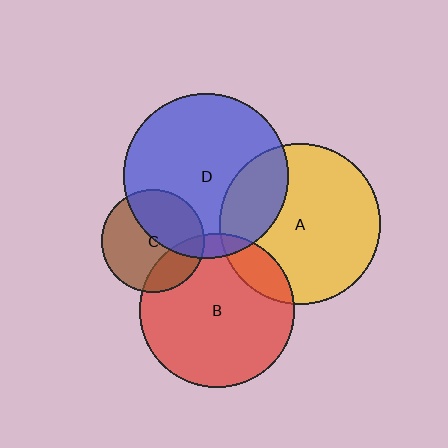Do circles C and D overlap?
Yes.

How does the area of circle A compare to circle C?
Approximately 2.5 times.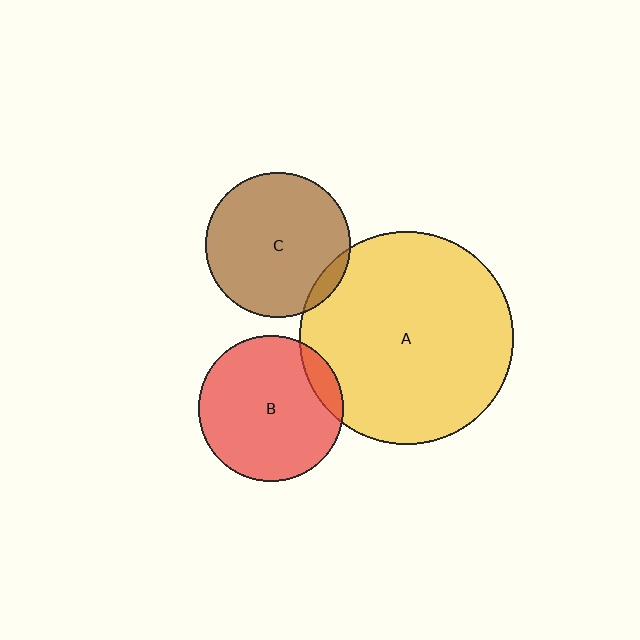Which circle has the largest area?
Circle A (yellow).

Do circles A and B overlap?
Yes.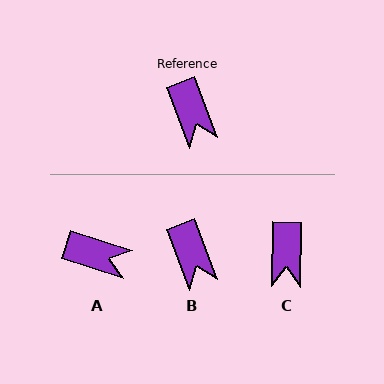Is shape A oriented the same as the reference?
No, it is off by about 51 degrees.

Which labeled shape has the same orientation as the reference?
B.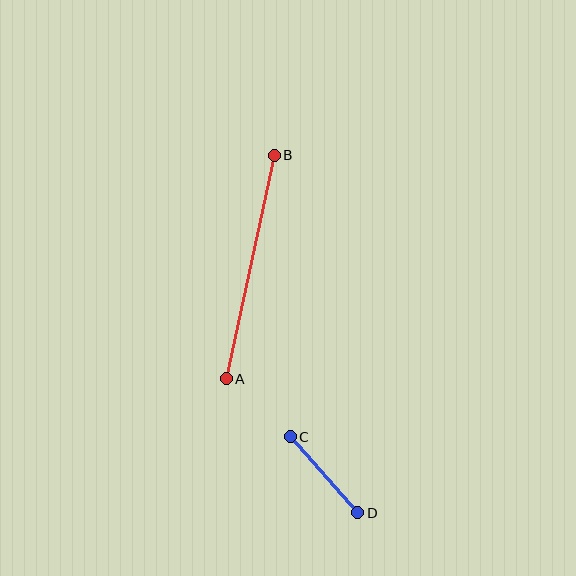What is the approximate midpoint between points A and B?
The midpoint is at approximately (250, 267) pixels.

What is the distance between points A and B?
The distance is approximately 229 pixels.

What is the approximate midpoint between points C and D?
The midpoint is at approximately (324, 475) pixels.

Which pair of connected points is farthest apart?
Points A and B are farthest apart.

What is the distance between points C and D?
The distance is approximately 101 pixels.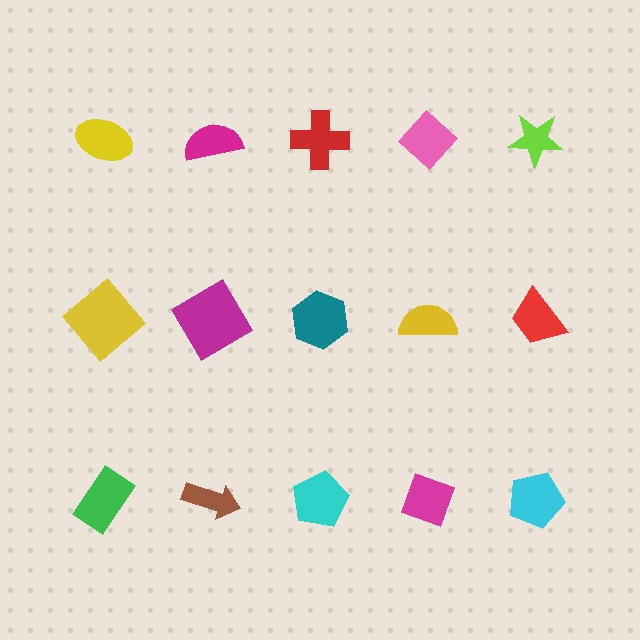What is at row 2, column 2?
A magenta diamond.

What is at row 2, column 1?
A yellow diamond.